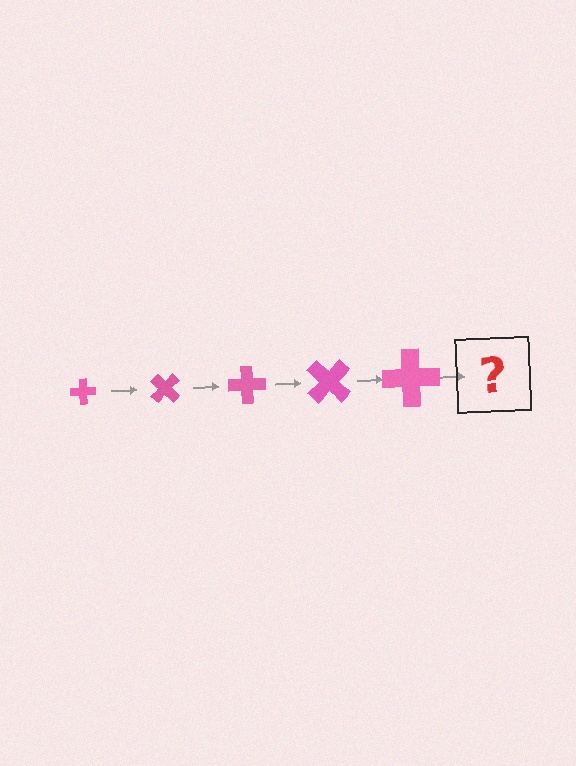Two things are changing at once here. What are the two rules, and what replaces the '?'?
The two rules are that the cross grows larger each step and it rotates 45 degrees each step. The '?' should be a cross, larger than the previous one and rotated 225 degrees from the start.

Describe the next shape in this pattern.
It should be a cross, larger than the previous one and rotated 225 degrees from the start.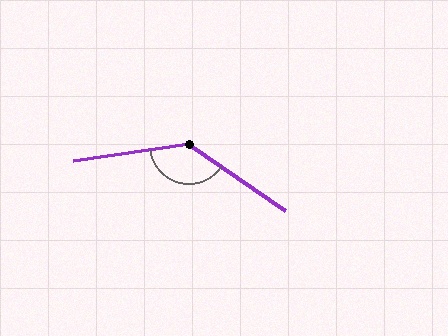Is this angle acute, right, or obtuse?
It is obtuse.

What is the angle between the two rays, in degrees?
Approximately 138 degrees.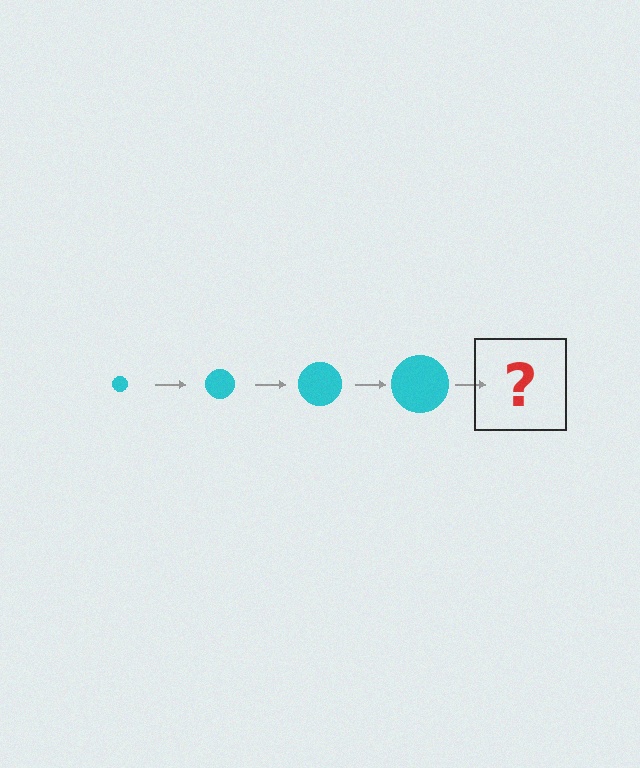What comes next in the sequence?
The next element should be a cyan circle, larger than the previous one.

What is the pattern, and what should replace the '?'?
The pattern is that the circle gets progressively larger each step. The '?' should be a cyan circle, larger than the previous one.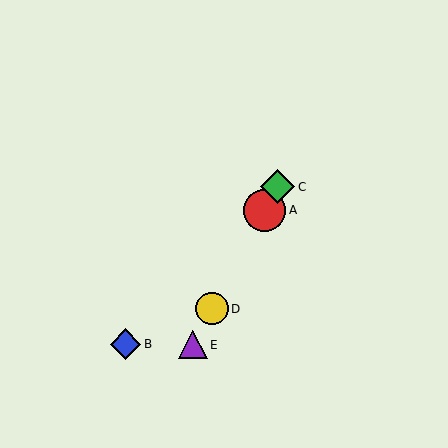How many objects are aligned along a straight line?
4 objects (A, C, D, E) are aligned along a straight line.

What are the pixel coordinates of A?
Object A is at (265, 210).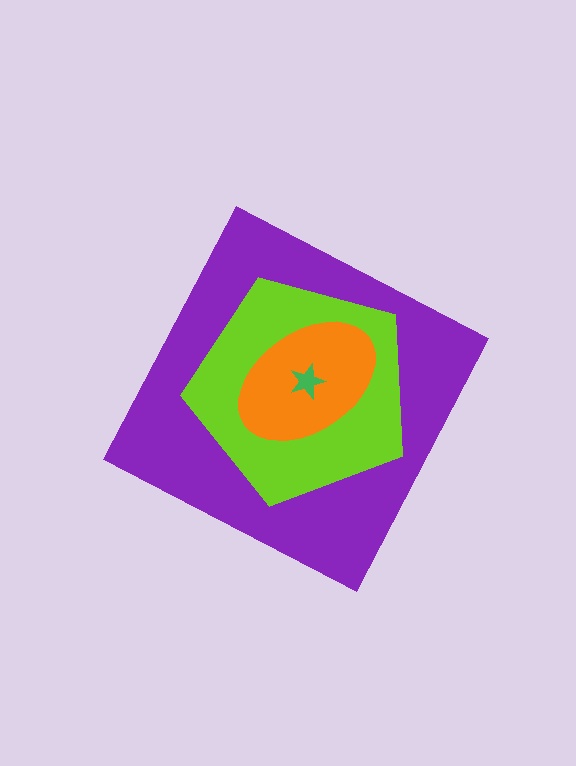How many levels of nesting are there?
4.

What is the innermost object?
The green star.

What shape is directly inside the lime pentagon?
The orange ellipse.